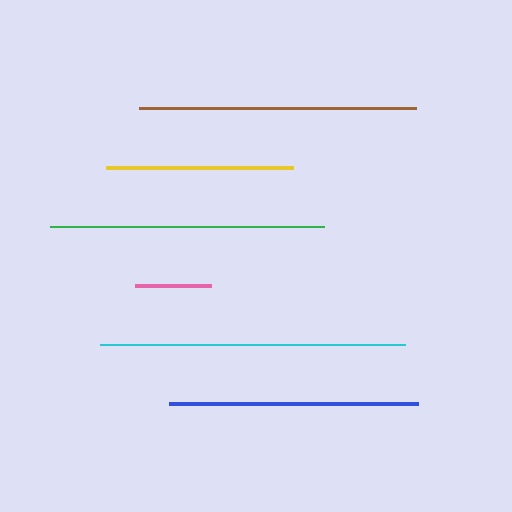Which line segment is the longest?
The cyan line is the longest at approximately 305 pixels.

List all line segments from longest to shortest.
From longest to shortest: cyan, brown, green, blue, yellow, pink.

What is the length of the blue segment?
The blue segment is approximately 250 pixels long.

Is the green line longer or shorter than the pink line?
The green line is longer than the pink line.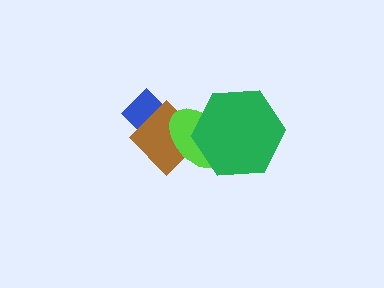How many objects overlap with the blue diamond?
1 object overlaps with the blue diamond.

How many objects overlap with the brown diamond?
3 objects overlap with the brown diamond.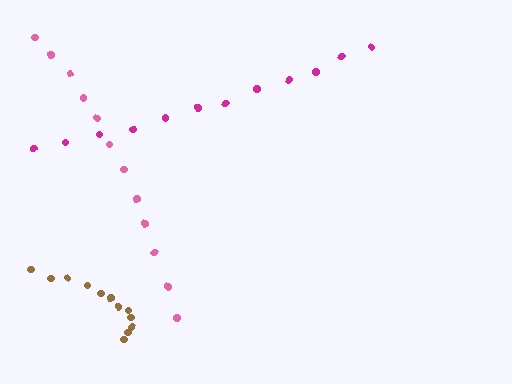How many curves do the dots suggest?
There are 3 distinct paths.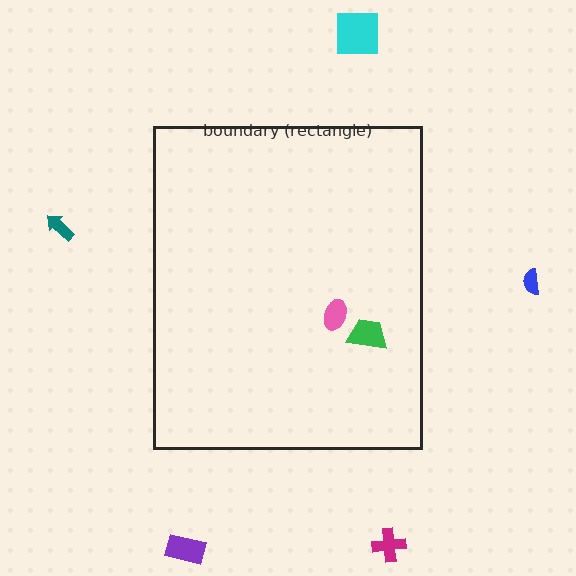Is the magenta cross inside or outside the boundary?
Outside.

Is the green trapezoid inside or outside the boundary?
Inside.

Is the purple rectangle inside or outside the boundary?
Outside.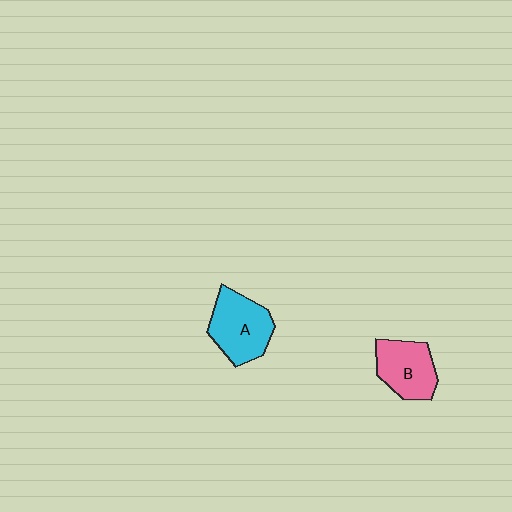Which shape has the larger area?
Shape A (cyan).